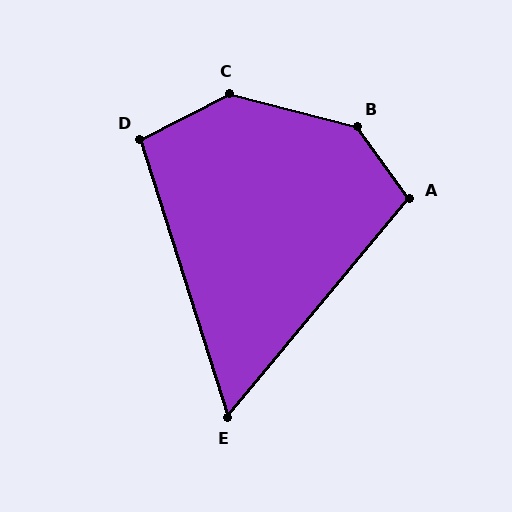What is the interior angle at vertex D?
Approximately 100 degrees (obtuse).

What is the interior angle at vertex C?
Approximately 138 degrees (obtuse).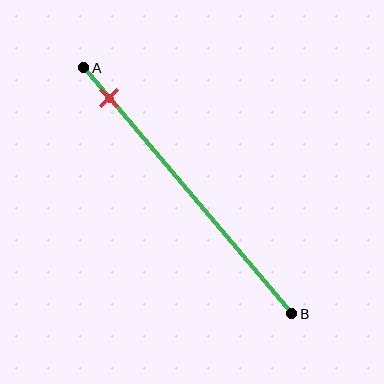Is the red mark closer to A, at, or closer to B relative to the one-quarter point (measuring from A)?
The red mark is closer to point A than the one-quarter point of segment AB.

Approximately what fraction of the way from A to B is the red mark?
The red mark is approximately 10% of the way from A to B.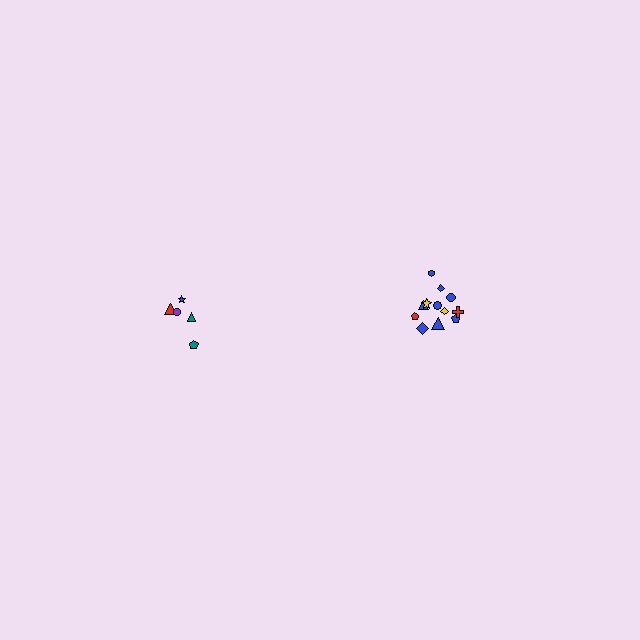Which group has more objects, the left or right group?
The right group.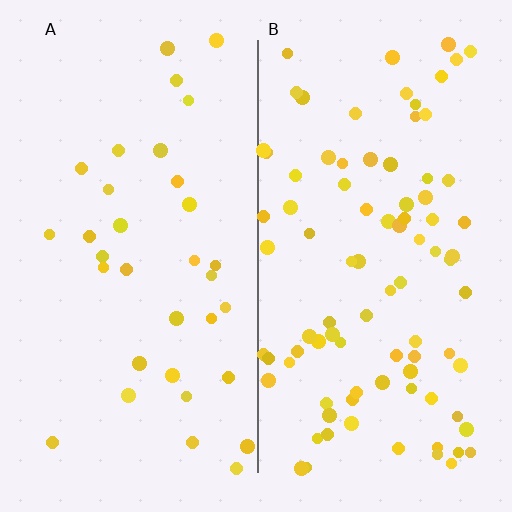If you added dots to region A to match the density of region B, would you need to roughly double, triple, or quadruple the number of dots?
Approximately triple.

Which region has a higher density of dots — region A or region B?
B (the right).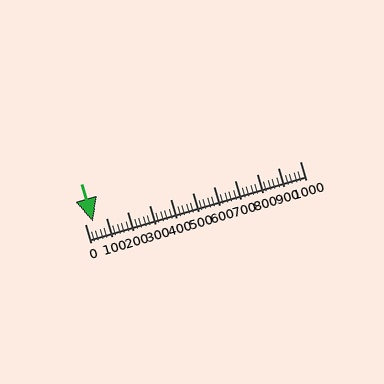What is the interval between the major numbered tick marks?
The major tick marks are spaced 100 units apart.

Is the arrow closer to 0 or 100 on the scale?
The arrow is closer to 0.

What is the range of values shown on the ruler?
The ruler shows values from 0 to 1000.